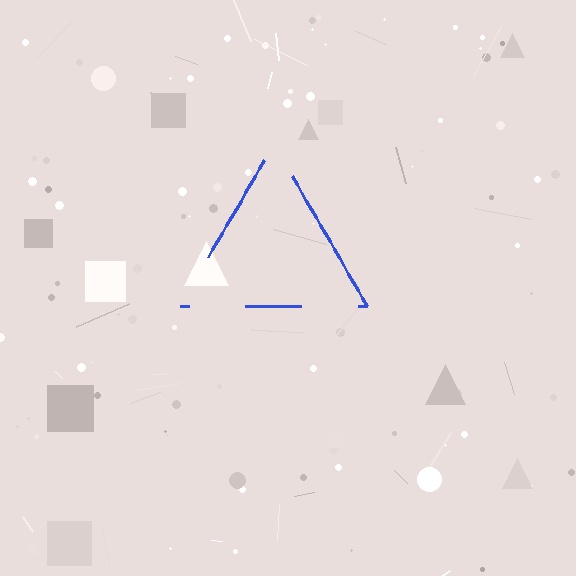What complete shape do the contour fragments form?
The contour fragments form a triangle.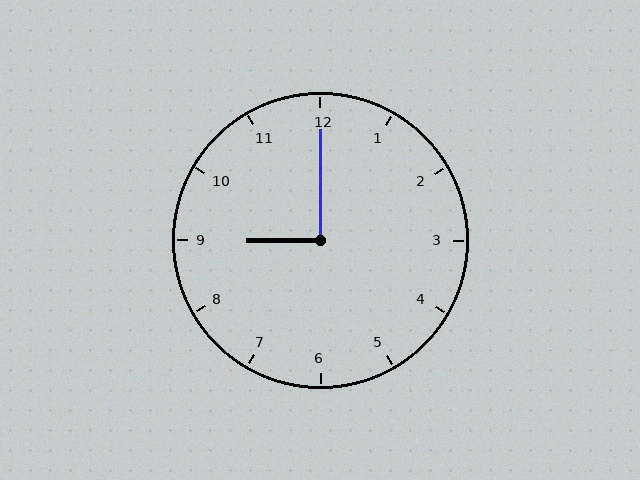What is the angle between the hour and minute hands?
Approximately 90 degrees.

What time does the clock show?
9:00.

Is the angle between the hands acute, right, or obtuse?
It is right.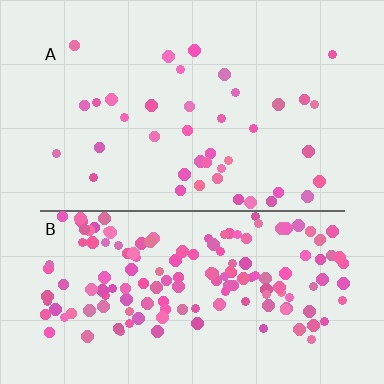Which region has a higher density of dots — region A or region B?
B (the bottom).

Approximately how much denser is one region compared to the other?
Approximately 3.9× — region B over region A.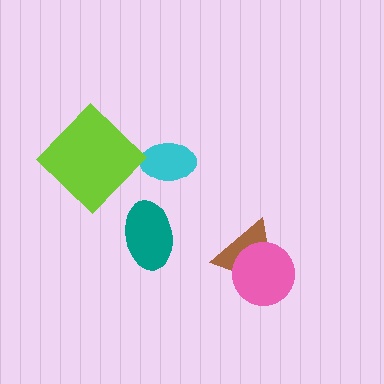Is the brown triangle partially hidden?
Yes, it is partially covered by another shape.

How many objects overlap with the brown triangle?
1 object overlaps with the brown triangle.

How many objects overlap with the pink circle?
1 object overlaps with the pink circle.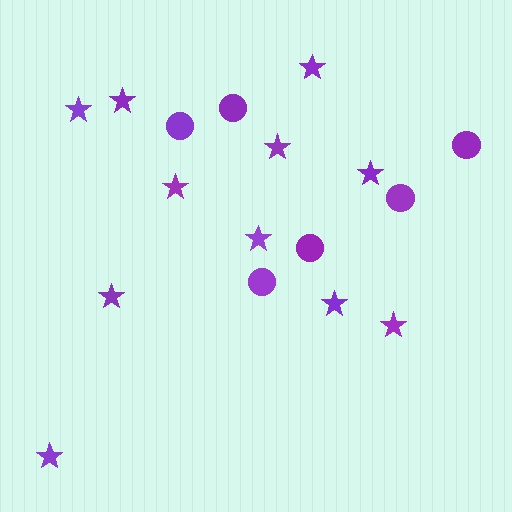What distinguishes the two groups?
There are 2 groups: one group of stars (11) and one group of circles (6).